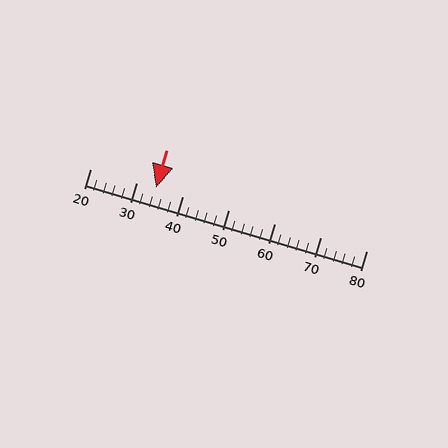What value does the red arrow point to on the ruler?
The red arrow points to approximately 34.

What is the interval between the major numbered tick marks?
The major tick marks are spaced 10 units apart.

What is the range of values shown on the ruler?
The ruler shows values from 20 to 80.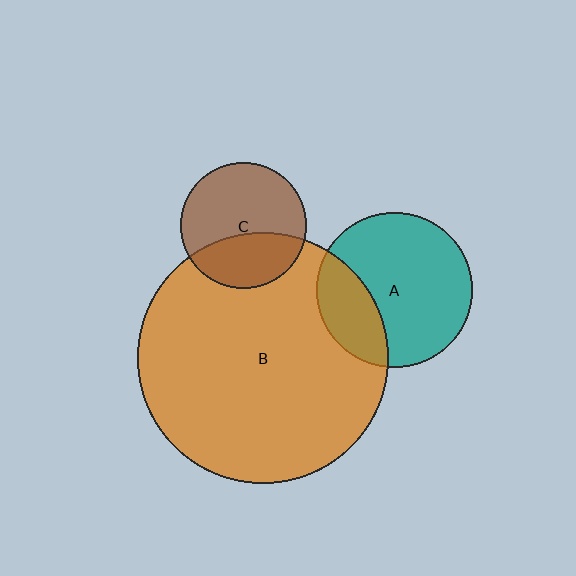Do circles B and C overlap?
Yes.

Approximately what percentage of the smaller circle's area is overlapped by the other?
Approximately 35%.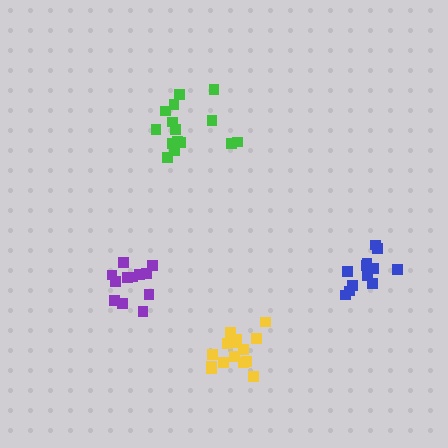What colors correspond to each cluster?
The clusters are colored: green, blue, yellow, purple.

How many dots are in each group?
Group 1: 15 dots, Group 2: 13 dots, Group 3: 15 dots, Group 4: 12 dots (55 total).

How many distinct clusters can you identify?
There are 4 distinct clusters.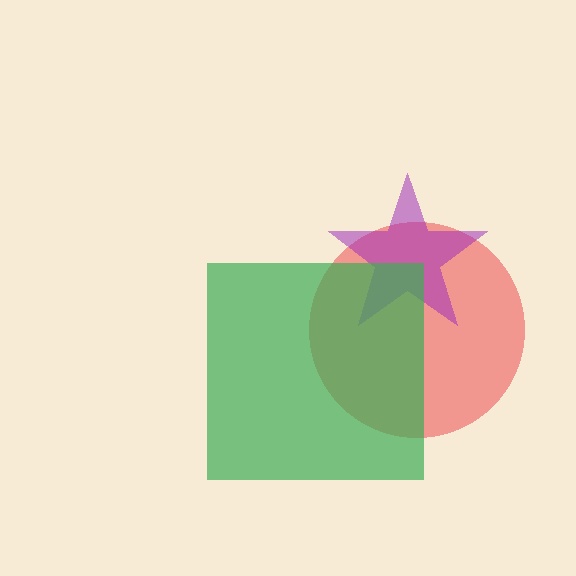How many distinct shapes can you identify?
There are 3 distinct shapes: a red circle, a purple star, a green square.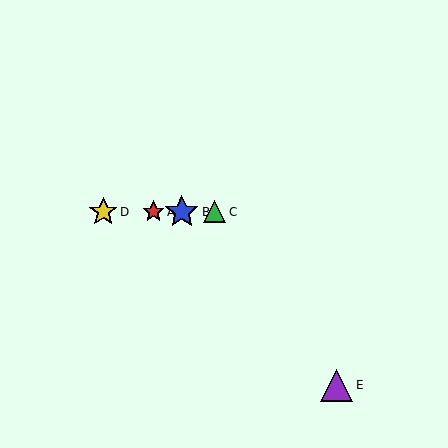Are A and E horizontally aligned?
No, A is at y≈212 and E is at y≈385.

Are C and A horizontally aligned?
Yes, both are at y≈212.